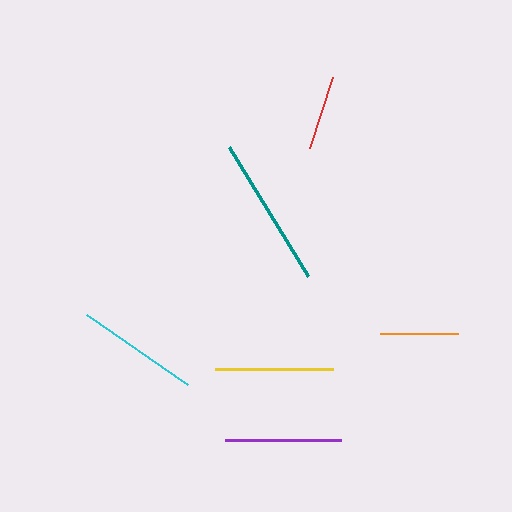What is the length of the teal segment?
The teal segment is approximately 152 pixels long.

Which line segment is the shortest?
The red line is the shortest at approximately 74 pixels.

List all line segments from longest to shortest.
From longest to shortest: teal, cyan, yellow, purple, orange, red.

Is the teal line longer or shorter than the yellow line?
The teal line is longer than the yellow line.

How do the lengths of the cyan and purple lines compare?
The cyan and purple lines are approximately the same length.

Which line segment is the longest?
The teal line is the longest at approximately 152 pixels.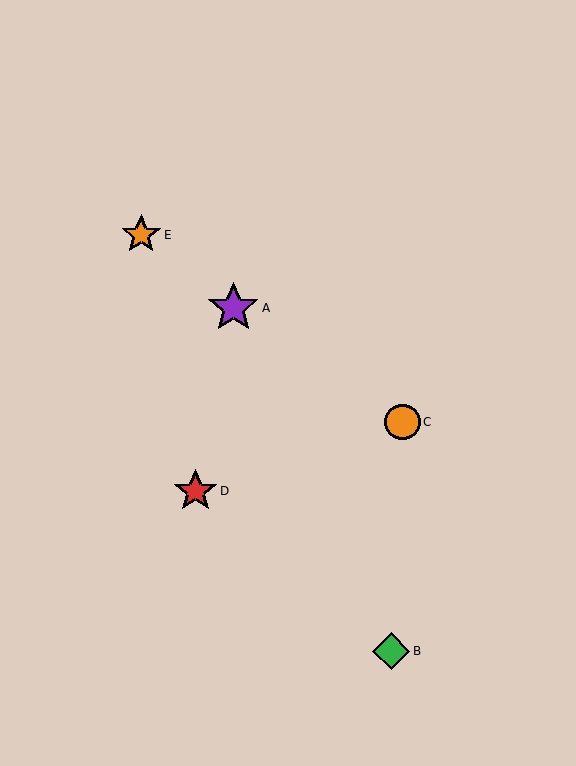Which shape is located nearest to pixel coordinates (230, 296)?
The purple star (labeled A) at (233, 308) is nearest to that location.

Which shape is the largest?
The purple star (labeled A) is the largest.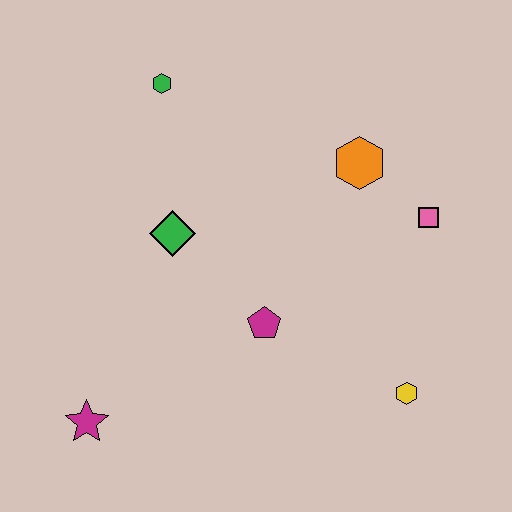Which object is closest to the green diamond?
The magenta pentagon is closest to the green diamond.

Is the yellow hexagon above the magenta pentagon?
No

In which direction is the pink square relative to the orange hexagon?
The pink square is to the right of the orange hexagon.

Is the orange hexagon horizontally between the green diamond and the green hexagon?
No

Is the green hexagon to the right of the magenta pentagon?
No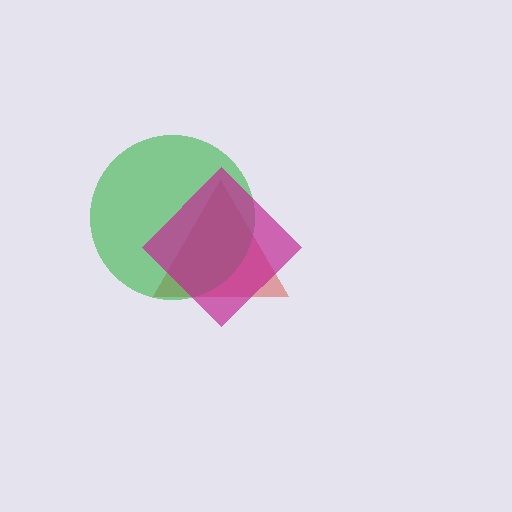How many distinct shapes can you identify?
There are 3 distinct shapes: a red triangle, a green circle, a magenta diamond.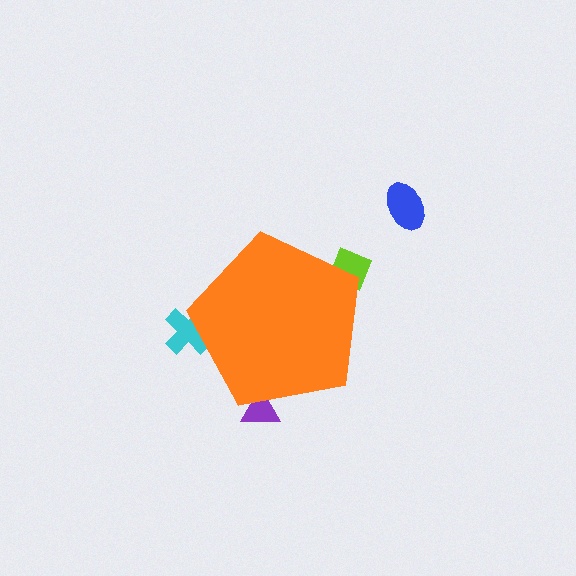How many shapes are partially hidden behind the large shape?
3 shapes are partially hidden.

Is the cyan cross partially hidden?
Yes, the cyan cross is partially hidden behind the orange pentagon.